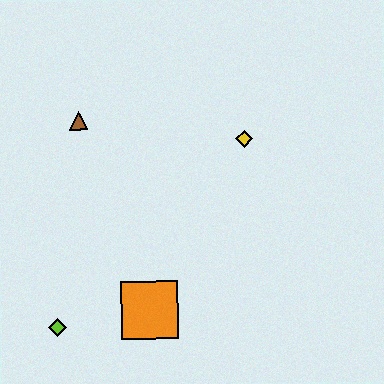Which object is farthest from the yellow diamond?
The lime diamond is farthest from the yellow diamond.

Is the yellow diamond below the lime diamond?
No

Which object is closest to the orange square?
The lime diamond is closest to the orange square.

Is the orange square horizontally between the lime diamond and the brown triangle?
No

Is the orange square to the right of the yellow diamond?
No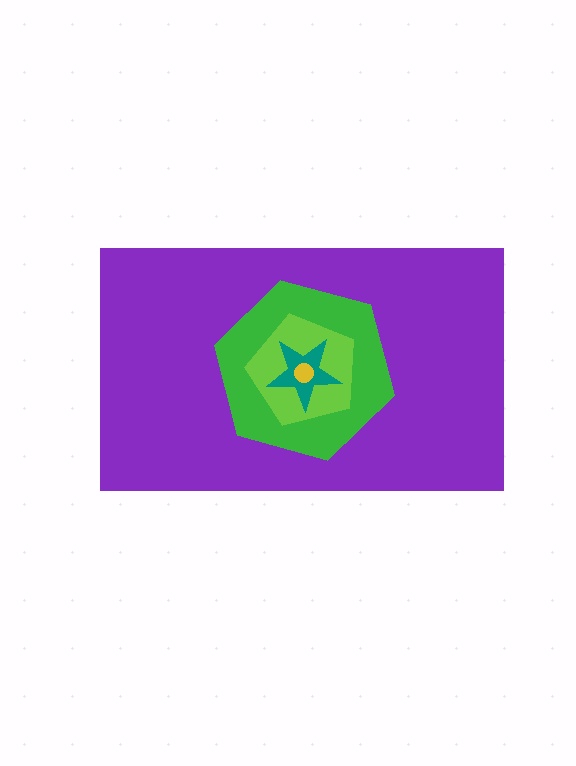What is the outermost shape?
The purple rectangle.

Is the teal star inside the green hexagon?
Yes.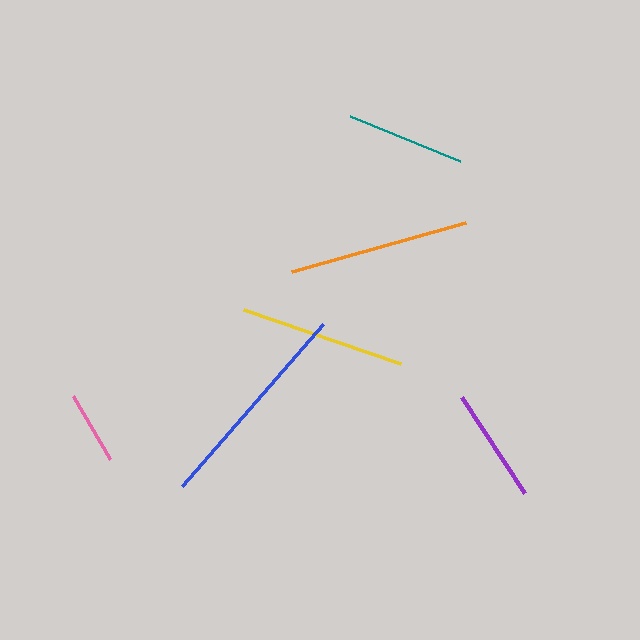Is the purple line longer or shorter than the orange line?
The orange line is longer than the purple line.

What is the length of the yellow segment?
The yellow segment is approximately 166 pixels long.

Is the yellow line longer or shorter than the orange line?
The orange line is longer than the yellow line.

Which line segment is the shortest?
The pink line is the shortest at approximately 73 pixels.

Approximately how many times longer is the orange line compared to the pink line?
The orange line is approximately 2.5 times the length of the pink line.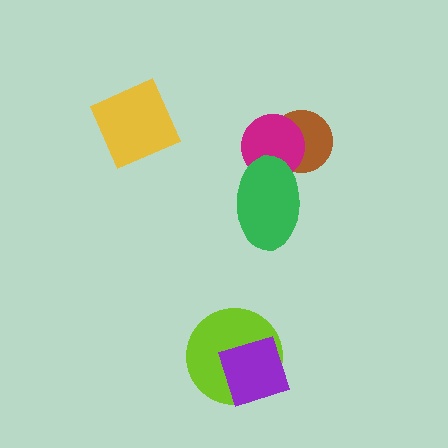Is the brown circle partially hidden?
Yes, it is partially covered by another shape.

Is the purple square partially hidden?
No, no other shape covers it.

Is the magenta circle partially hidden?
Yes, it is partially covered by another shape.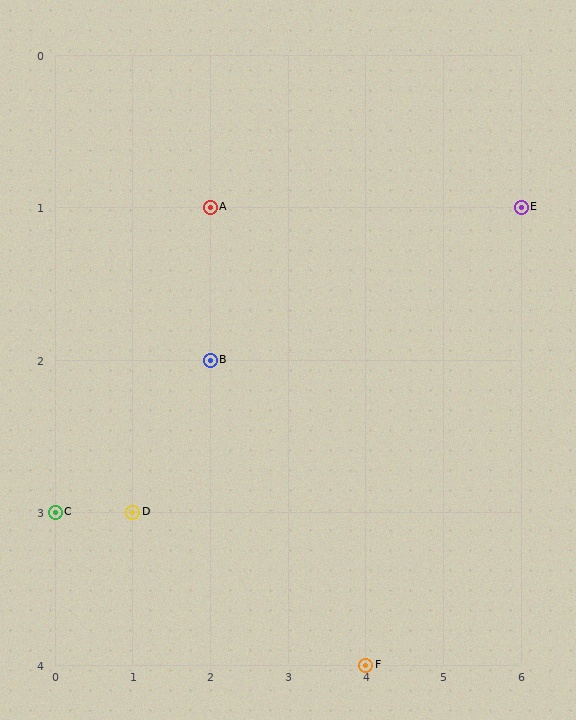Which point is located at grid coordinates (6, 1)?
Point E is at (6, 1).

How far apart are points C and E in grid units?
Points C and E are 6 columns and 2 rows apart (about 6.3 grid units diagonally).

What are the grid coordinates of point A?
Point A is at grid coordinates (2, 1).